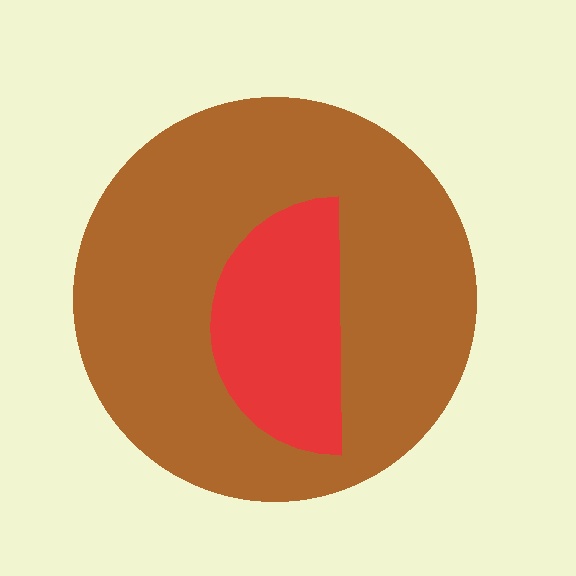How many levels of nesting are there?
2.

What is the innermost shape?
The red semicircle.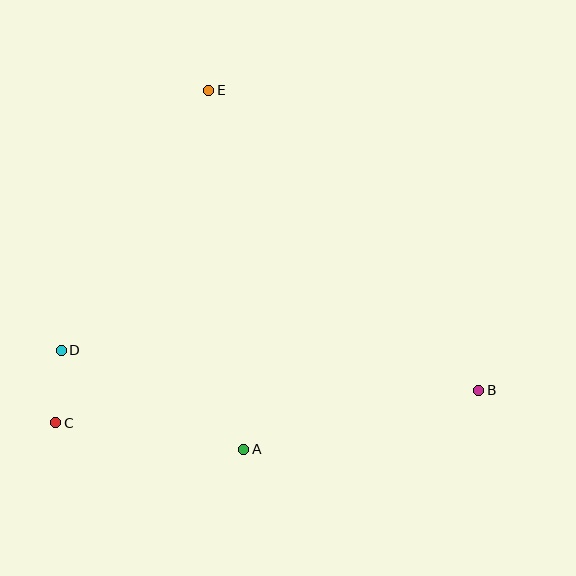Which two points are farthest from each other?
Points B and C are farthest from each other.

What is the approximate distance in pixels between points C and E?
The distance between C and E is approximately 366 pixels.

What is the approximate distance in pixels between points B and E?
The distance between B and E is approximately 404 pixels.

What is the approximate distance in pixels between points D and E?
The distance between D and E is approximately 299 pixels.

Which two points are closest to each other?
Points C and D are closest to each other.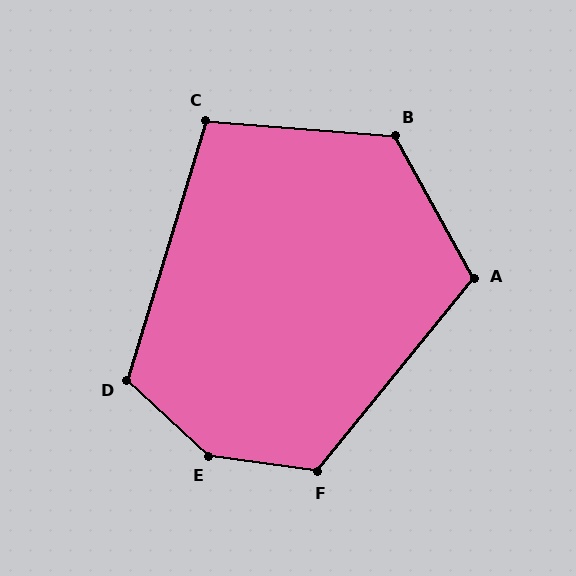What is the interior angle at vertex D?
Approximately 116 degrees (obtuse).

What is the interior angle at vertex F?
Approximately 121 degrees (obtuse).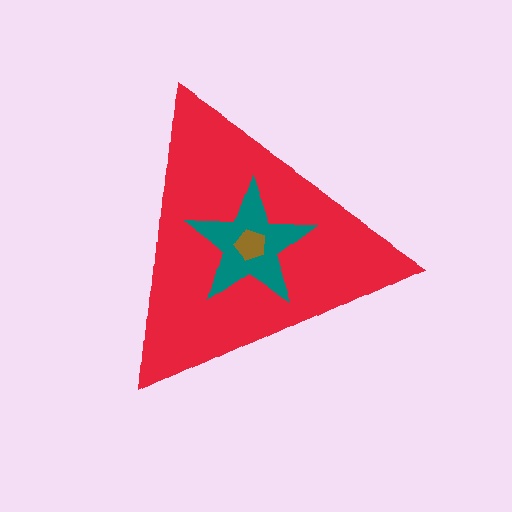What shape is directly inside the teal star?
The brown pentagon.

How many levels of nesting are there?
3.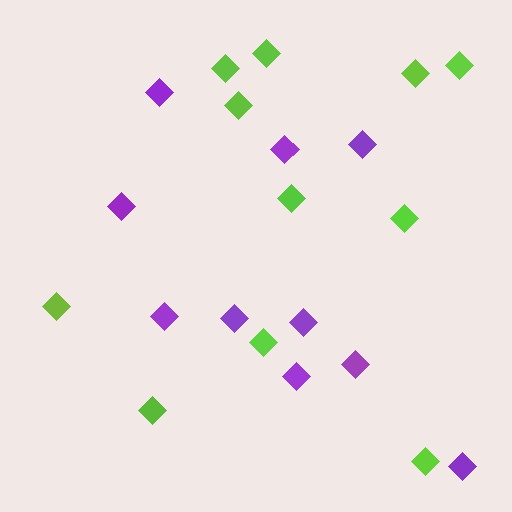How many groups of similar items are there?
There are 2 groups: one group of purple diamonds (10) and one group of lime diamonds (11).